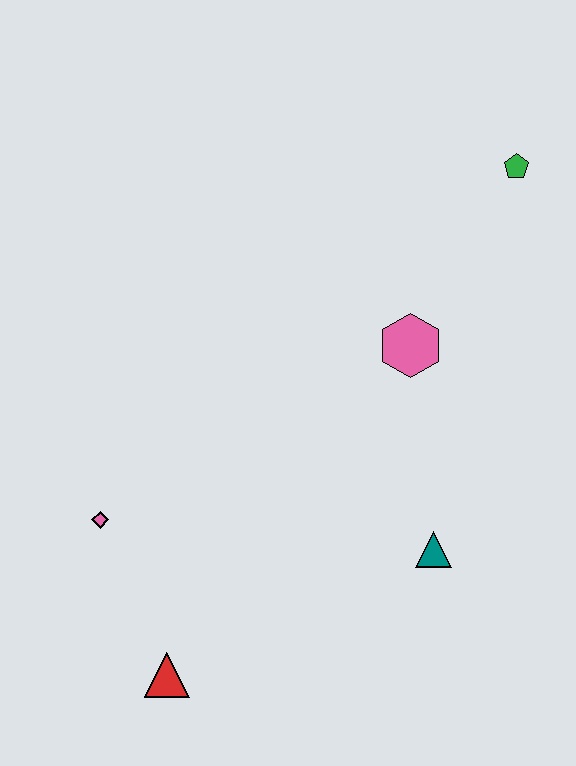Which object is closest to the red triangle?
The pink diamond is closest to the red triangle.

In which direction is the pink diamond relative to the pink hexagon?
The pink diamond is to the left of the pink hexagon.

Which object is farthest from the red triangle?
The green pentagon is farthest from the red triangle.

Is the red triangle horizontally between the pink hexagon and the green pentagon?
No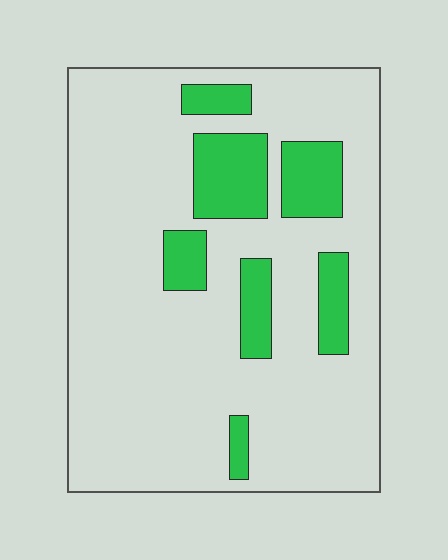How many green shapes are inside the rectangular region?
7.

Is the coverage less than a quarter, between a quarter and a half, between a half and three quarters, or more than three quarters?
Less than a quarter.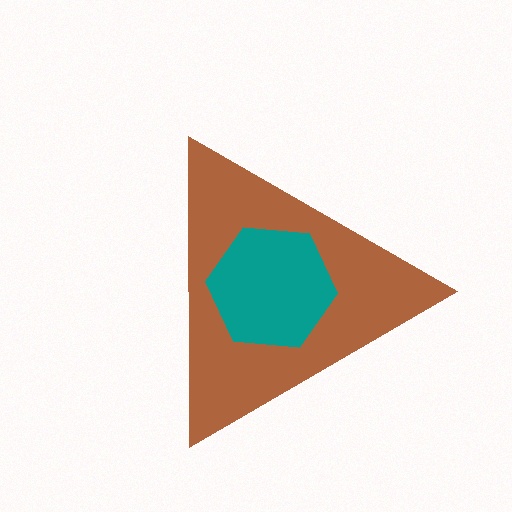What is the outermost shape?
The brown triangle.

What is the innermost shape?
The teal hexagon.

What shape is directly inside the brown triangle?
The teal hexagon.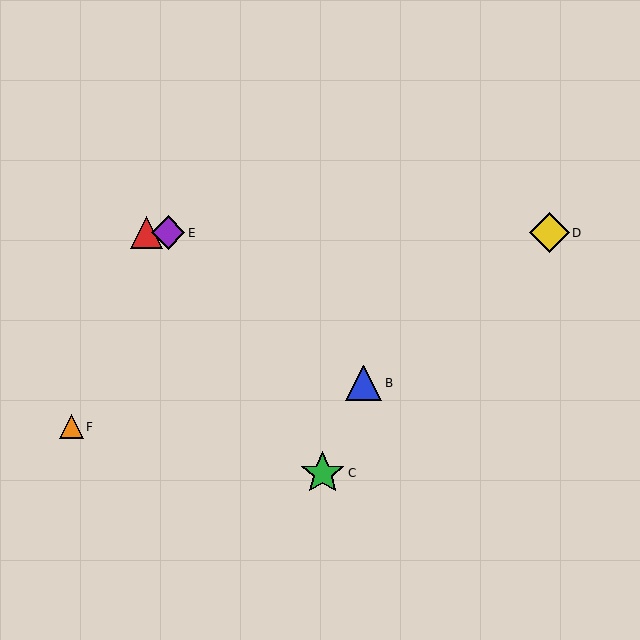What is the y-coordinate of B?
Object B is at y≈383.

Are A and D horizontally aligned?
Yes, both are at y≈233.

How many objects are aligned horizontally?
3 objects (A, D, E) are aligned horizontally.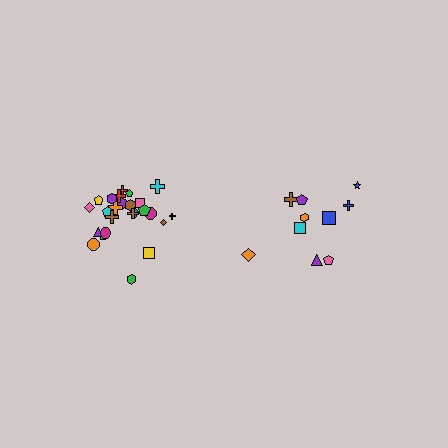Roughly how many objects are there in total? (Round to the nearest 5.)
Roughly 35 objects in total.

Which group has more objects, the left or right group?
The left group.